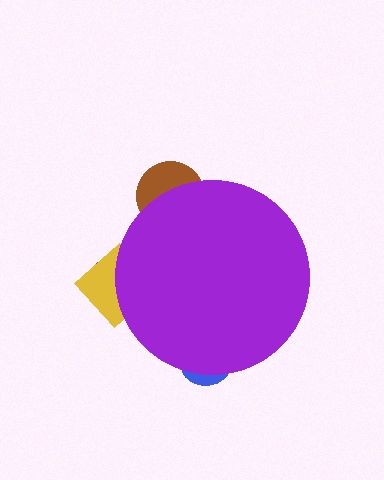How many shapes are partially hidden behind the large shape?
4 shapes are partially hidden.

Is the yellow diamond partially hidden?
Yes, the yellow diamond is partially hidden behind the purple circle.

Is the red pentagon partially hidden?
Yes, the red pentagon is partially hidden behind the purple circle.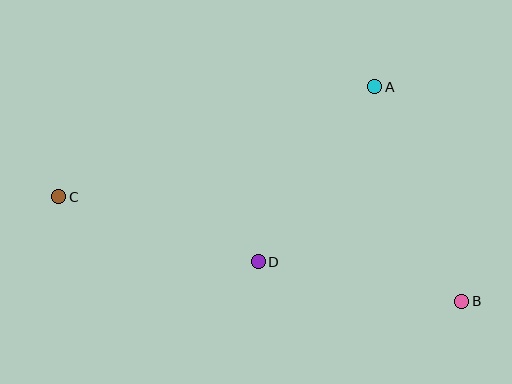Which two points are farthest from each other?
Points B and C are farthest from each other.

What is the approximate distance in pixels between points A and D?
The distance between A and D is approximately 210 pixels.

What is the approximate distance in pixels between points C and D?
The distance between C and D is approximately 210 pixels.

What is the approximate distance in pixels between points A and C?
The distance between A and C is approximately 335 pixels.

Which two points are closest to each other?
Points B and D are closest to each other.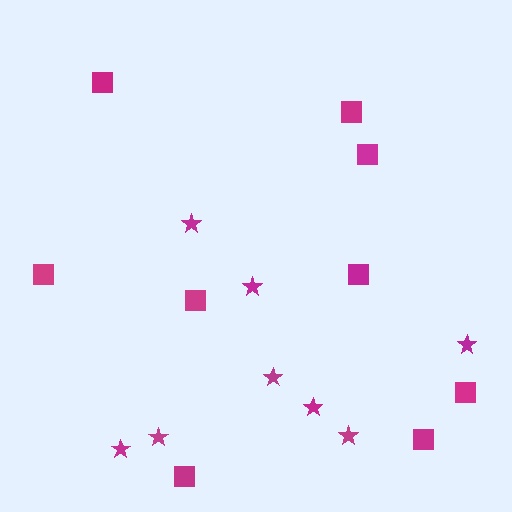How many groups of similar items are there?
There are 2 groups: one group of stars (8) and one group of squares (9).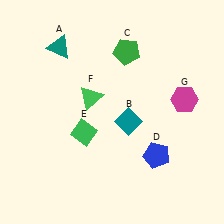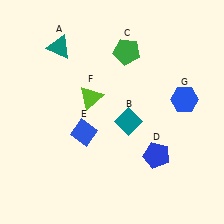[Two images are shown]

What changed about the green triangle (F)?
In Image 1, F is green. In Image 2, it changed to lime.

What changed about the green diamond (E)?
In Image 1, E is green. In Image 2, it changed to blue.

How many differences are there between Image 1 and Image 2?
There are 3 differences between the two images.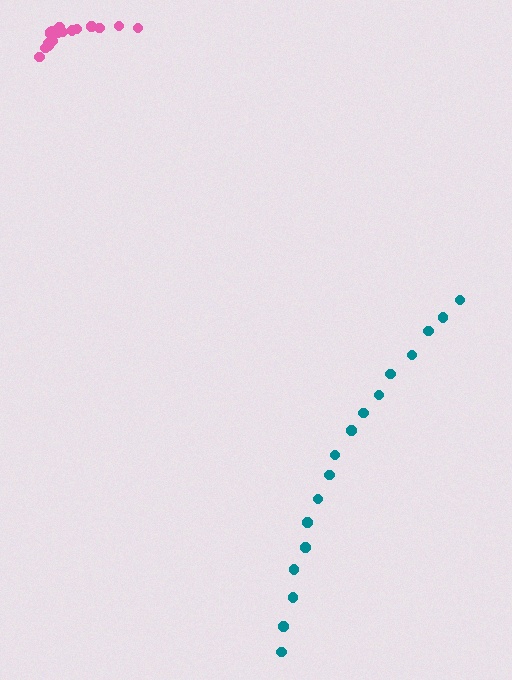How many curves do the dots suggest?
There are 2 distinct paths.